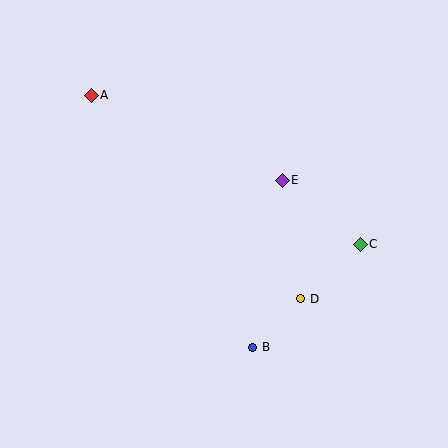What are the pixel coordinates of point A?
Point A is at (91, 95).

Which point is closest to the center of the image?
Point E at (282, 180) is closest to the center.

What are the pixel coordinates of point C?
Point C is at (360, 244).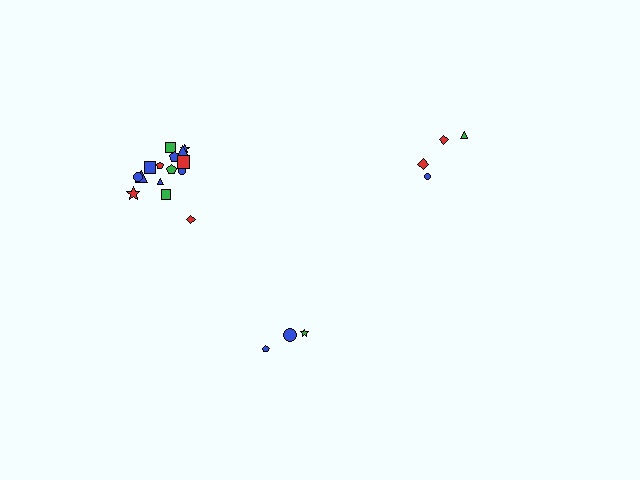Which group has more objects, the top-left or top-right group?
The top-left group.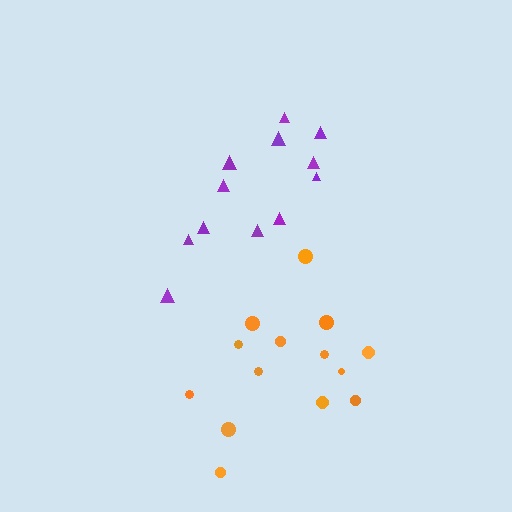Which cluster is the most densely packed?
Orange.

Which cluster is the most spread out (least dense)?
Purple.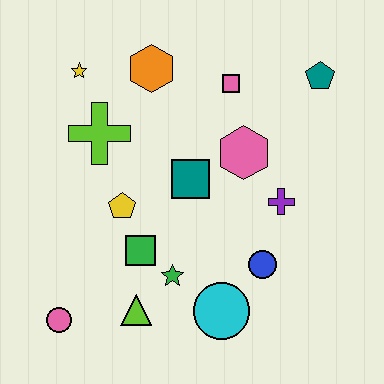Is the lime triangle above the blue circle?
No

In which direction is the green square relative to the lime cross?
The green square is below the lime cross.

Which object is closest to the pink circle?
The lime triangle is closest to the pink circle.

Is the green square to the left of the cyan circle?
Yes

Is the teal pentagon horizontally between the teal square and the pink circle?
No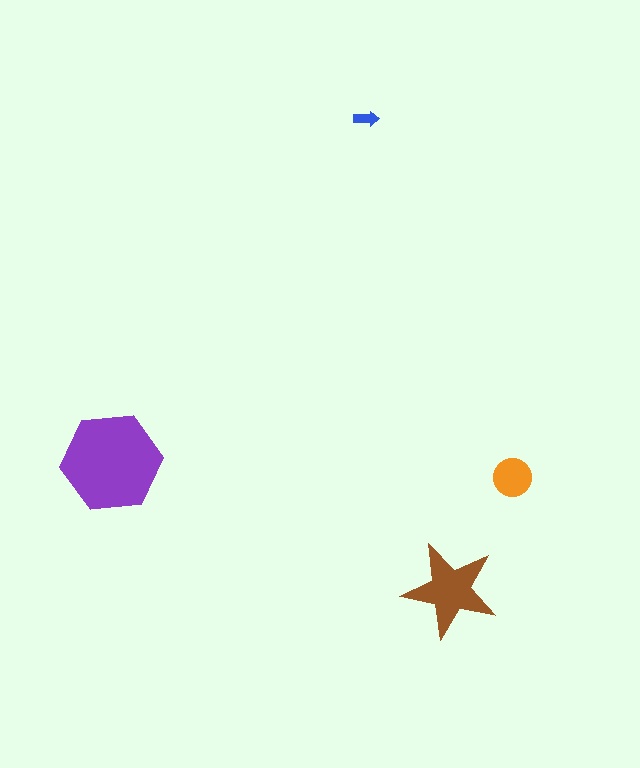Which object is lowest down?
The brown star is bottommost.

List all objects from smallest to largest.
The blue arrow, the orange circle, the brown star, the purple hexagon.